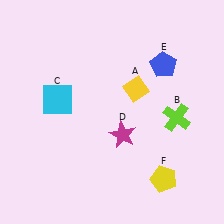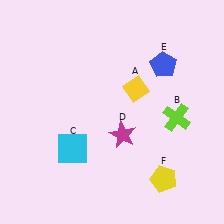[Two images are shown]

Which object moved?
The cyan square (C) moved down.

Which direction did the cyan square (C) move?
The cyan square (C) moved down.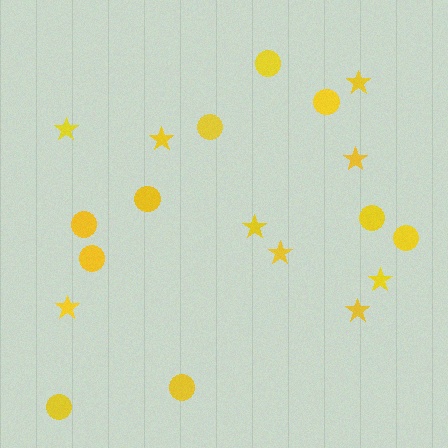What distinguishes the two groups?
There are 2 groups: one group of circles (10) and one group of stars (9).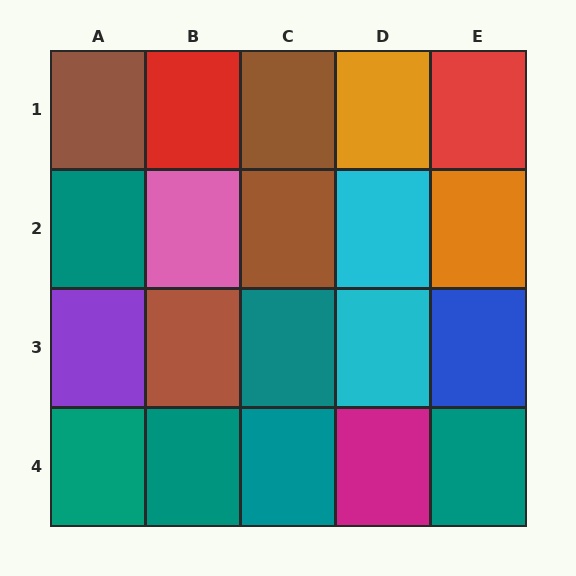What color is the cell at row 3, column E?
Blue.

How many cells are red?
2 cells are red.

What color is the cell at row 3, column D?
Cyan.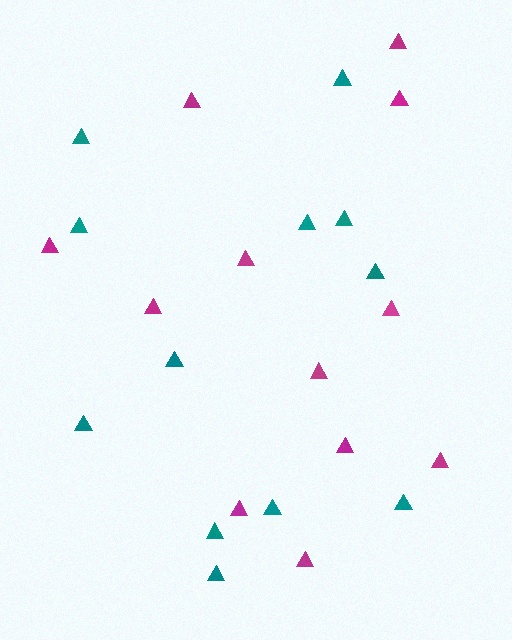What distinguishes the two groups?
There are 2 groups: one group of magenta triangles (12) and one group of teal triangles (12).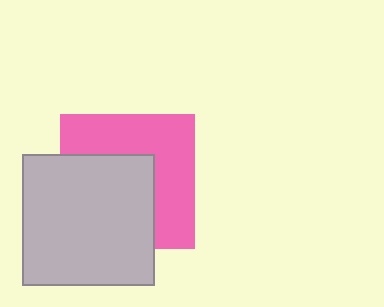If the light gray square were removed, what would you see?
You would see the complete pink square.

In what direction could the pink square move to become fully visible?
The pink square could move toward the upper-right. That would shift it out from behind the light gray square entirely.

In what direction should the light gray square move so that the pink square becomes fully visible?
The light gray square should move toward the lower-left. That is the shortest direction to clear the overlap and leave the pink square fully visible.